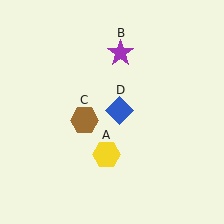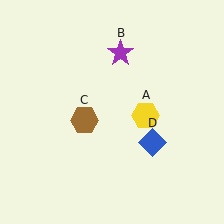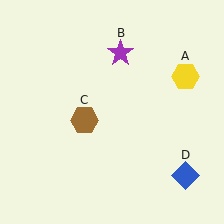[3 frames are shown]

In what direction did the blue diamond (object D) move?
The blue diamond (object D) moved down and to the right.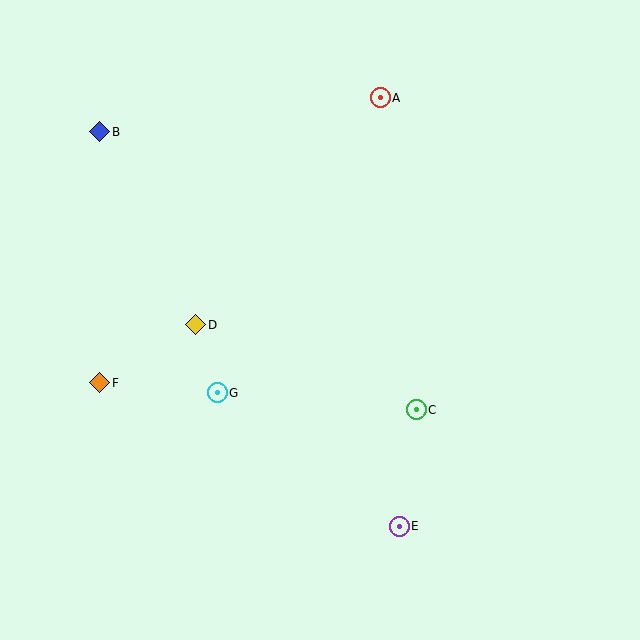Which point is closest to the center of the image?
Point D at (196, 325) is closest to the center.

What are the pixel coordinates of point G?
Point G is at (217, 393).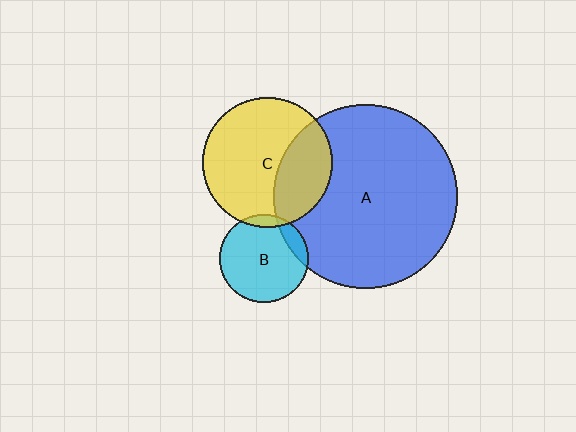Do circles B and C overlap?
Yes.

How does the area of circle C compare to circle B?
Approximately 2.2 times.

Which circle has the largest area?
Circle A (blue).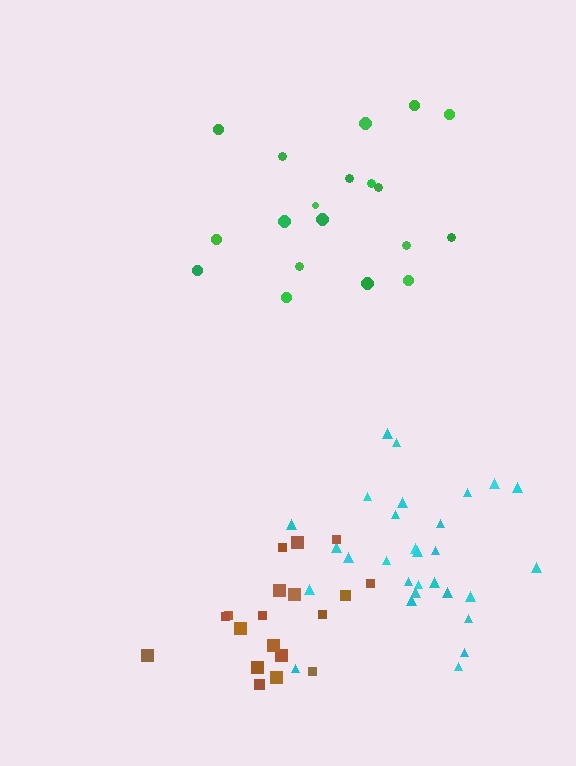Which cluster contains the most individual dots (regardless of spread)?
Cyan (29).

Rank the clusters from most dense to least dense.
cyan, brown, green.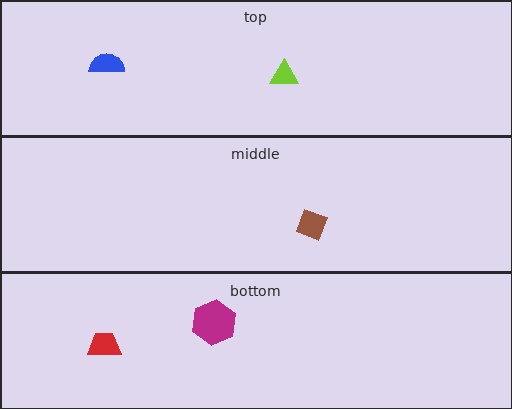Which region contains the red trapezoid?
The bottom region.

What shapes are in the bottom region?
The red trapezoid, the magenta hexagon.